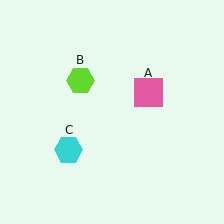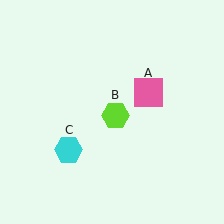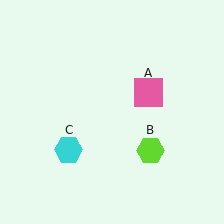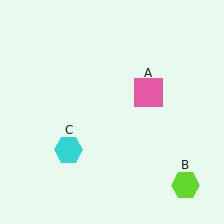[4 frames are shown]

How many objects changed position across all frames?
1 object changed position: lime hexagon (object B).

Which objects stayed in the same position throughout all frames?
Pink square (object A) and cyan hexagon (object C) remained stationary.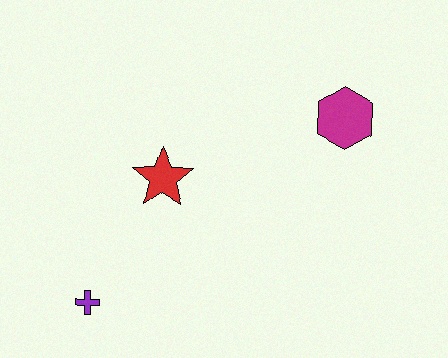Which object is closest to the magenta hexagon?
The red star is closest to the magenta hexagon.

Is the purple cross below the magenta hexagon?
Yes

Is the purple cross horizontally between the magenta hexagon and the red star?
No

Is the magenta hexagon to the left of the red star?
No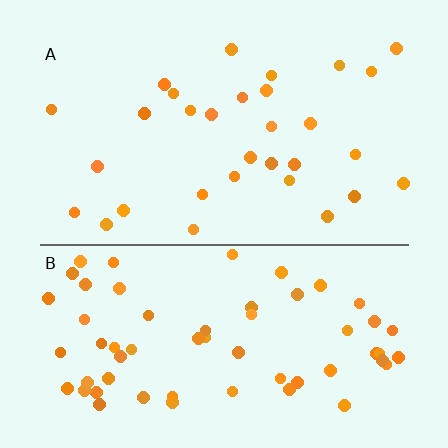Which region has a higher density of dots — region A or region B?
B (the bottom).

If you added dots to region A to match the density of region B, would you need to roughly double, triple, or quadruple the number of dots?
Approximately double.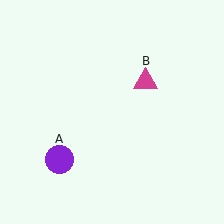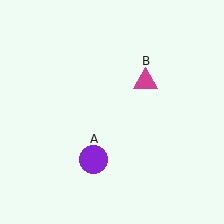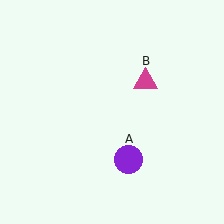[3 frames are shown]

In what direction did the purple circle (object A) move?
The purple circle (object A) moved right.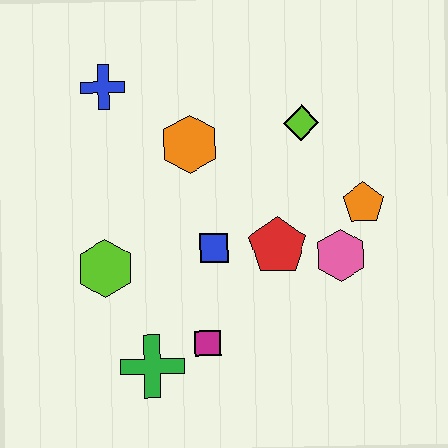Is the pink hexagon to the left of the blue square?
No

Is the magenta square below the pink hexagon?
Yes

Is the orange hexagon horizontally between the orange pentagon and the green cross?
Yes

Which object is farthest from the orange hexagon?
The green cross is farthest from the orange hexagon.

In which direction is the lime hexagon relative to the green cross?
The lime hexagon is above the green cross.